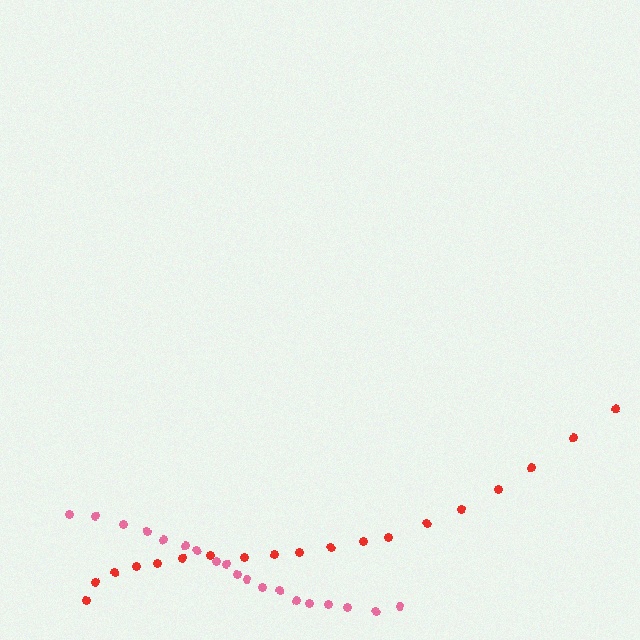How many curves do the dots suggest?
There are 2 distinct paths.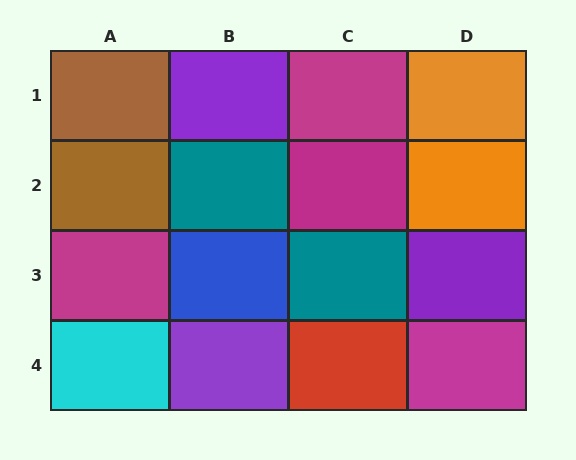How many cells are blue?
1 cell is blue.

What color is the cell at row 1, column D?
Orange.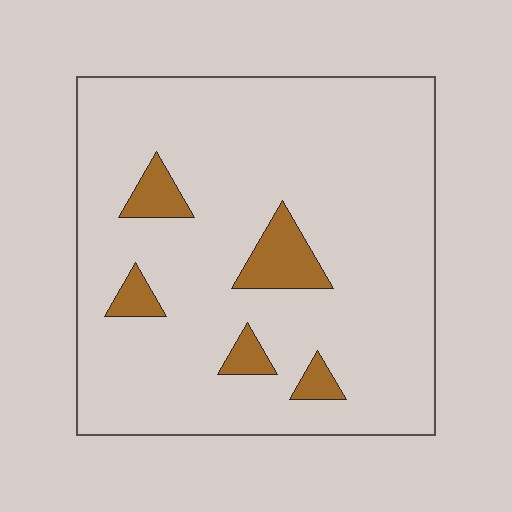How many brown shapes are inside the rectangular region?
5.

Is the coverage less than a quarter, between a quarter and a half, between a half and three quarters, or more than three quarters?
Less than a quarter.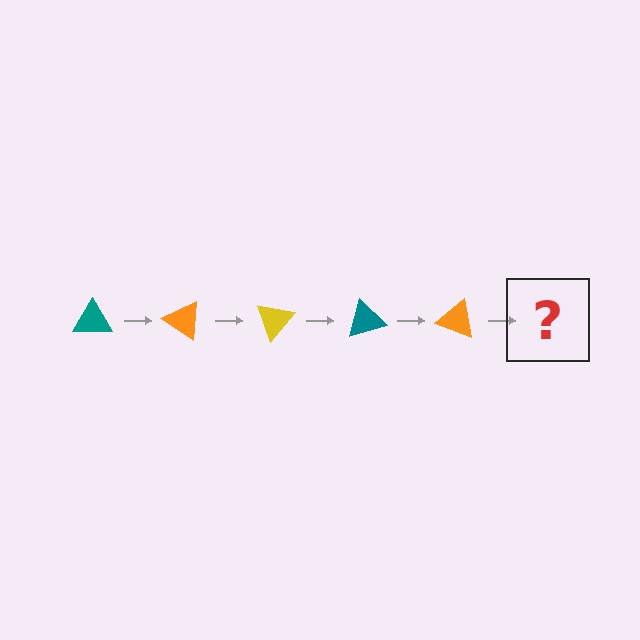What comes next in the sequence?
The next element should be a yellow triangle, rotated 175 degrees from the start.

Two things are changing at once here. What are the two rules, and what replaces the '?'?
The two rules are that it rotates 35 degrees each step and the color cycles through teal, orange, and yellow. The '?' should be a yellow triangle, rotated 175 degrees from the start.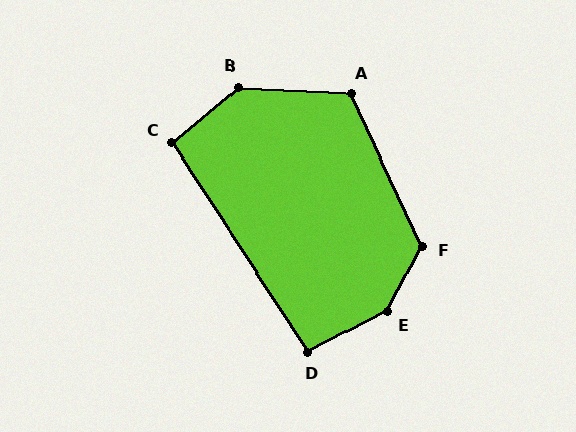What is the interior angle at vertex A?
Approximately 118 degrees (obtuse).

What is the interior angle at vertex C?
Approximately 97 degrees (obtuse).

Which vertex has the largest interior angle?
E, at approximately 145 degrees.